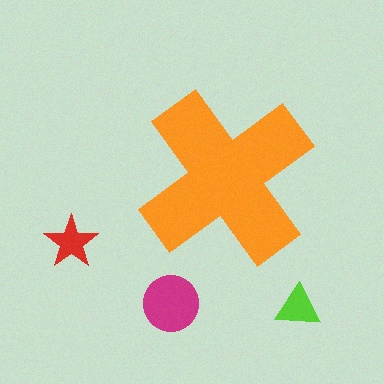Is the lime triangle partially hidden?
No, the lime triangle is fully visible.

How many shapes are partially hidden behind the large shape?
0 shapes are partially hidden.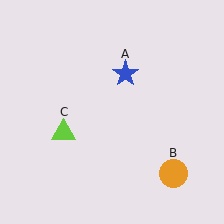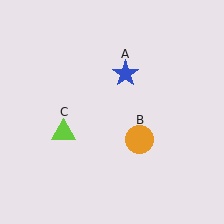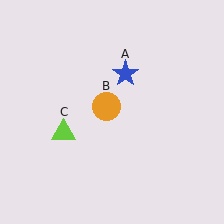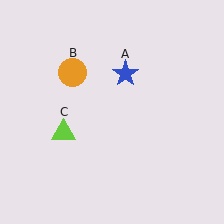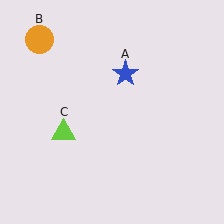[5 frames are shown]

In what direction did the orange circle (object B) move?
The orange circle (object B) moved up and to the left.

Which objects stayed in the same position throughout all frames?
Blue star (object A) and lime triangle (object C) remained stationary.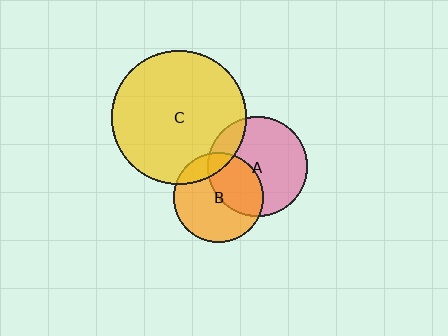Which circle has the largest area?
Circle C (yellow).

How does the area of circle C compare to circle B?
Approximately 2.2 times.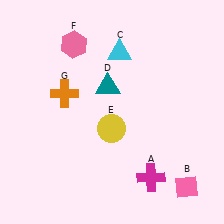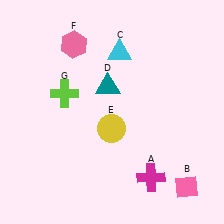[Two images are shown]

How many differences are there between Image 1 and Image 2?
There is 1 difference between the two images.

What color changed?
The cross (G) changed from orange in Image 1 to lime in Image 2.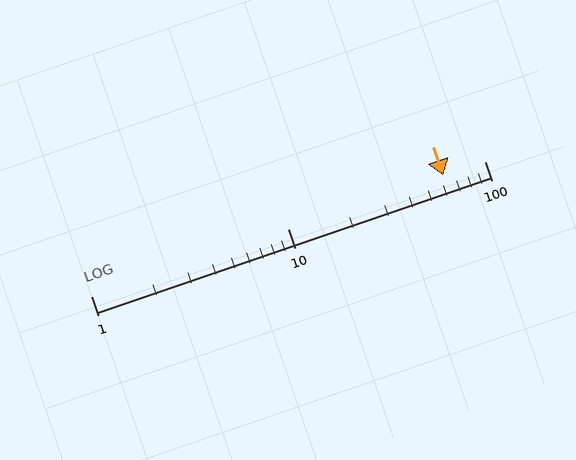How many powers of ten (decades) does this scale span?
The scale spans 2 decades, from 1 to 100.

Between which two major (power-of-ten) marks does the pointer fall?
The pointer is between 10 and 100.